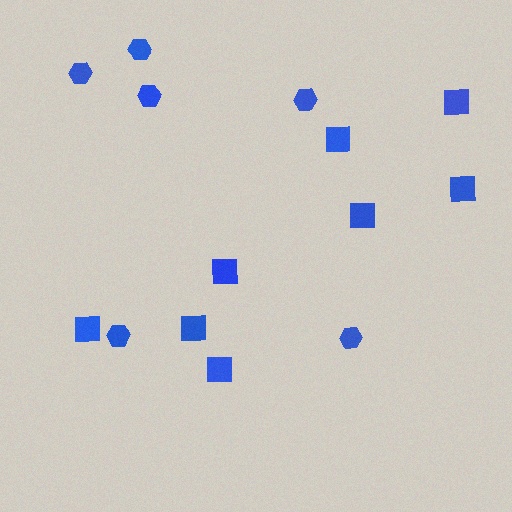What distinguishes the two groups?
There are 2 groups: one group of squares (8) and one group of hexagons (6).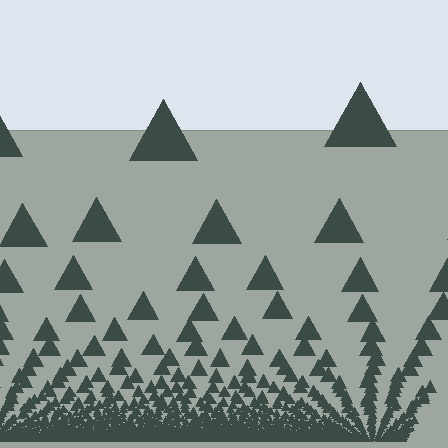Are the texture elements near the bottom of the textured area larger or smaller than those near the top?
Smaller. The gradient is inverted — elements near the bottom are smaller and denser.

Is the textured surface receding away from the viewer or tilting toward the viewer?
The surface appears to tilt toward the viewer. Texture elements get larger and sparser toward the top.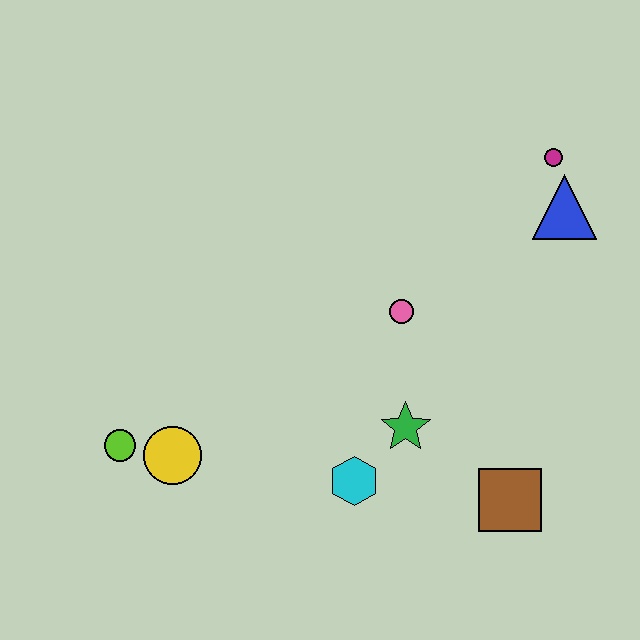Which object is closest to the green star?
The cyan hexagon is closest to the green star.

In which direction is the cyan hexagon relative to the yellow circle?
The cyan hexagon is to the right of the yellow circle.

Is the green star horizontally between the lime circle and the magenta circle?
Yes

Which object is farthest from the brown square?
The lime circle is farthest from the brown square.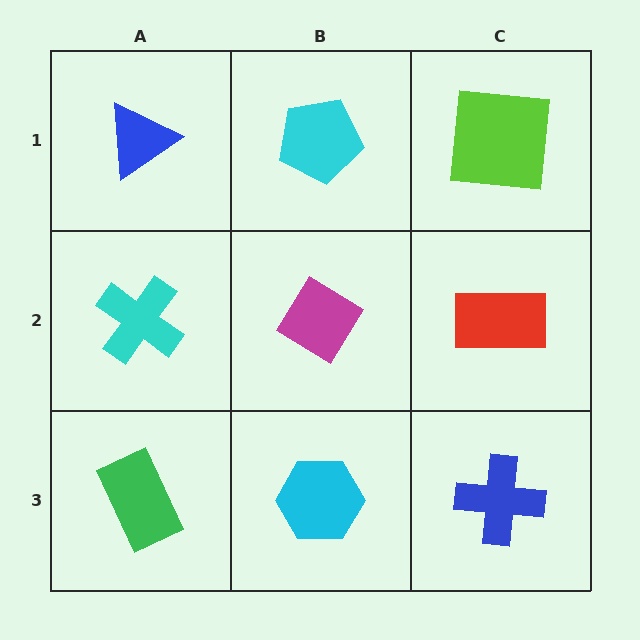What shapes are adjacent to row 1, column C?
A red rectangle (row 2, column C), a cyan pentagon (row 1, column B).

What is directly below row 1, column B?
A magenta diamond.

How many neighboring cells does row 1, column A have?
2.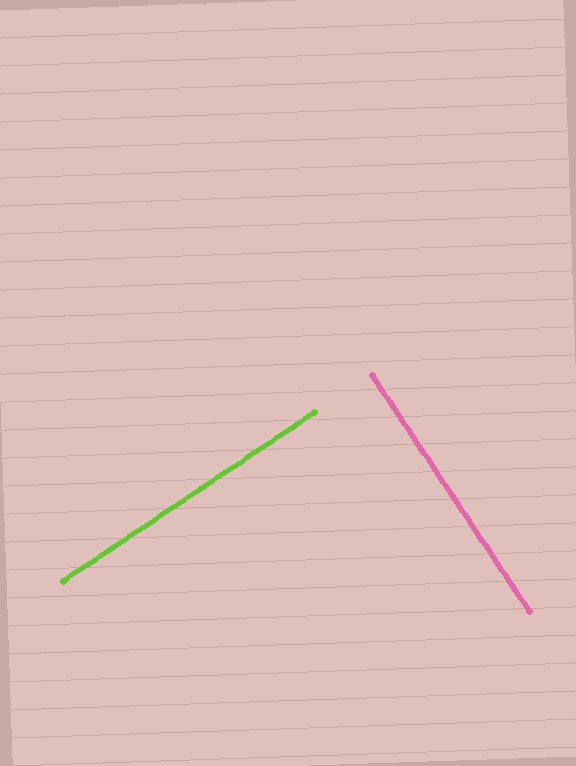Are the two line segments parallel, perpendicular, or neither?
Perpendicular — they meet at approximately 90°.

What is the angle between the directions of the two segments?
Approximately 90 degrees.